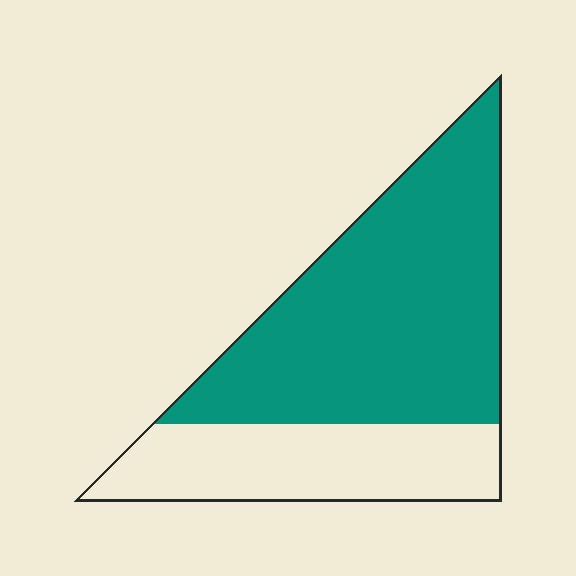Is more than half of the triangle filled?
Yes.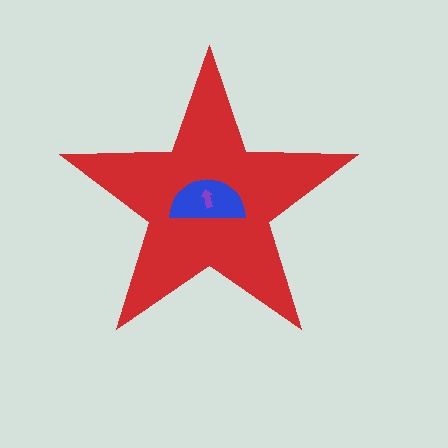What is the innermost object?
The purple arrow.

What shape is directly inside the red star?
The blue semicircle.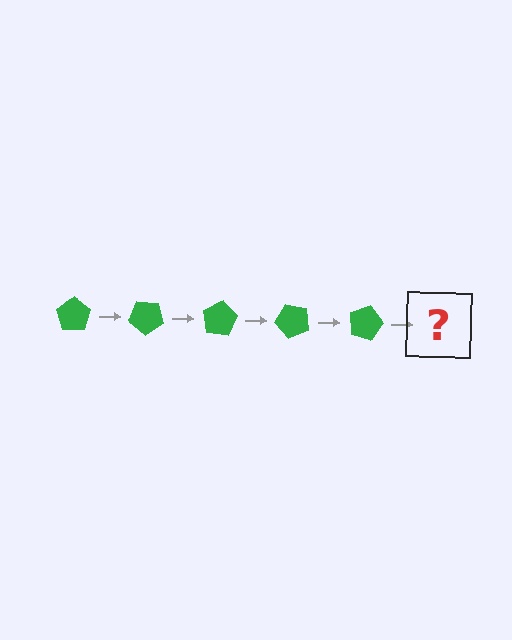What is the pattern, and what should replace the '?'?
The pattern is that the pentagon rotates 40 degrees each step. The '?' should be a green pentagon rotated 200 degrees.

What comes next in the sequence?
The next element should be a green pentagon rotated 200 degrees.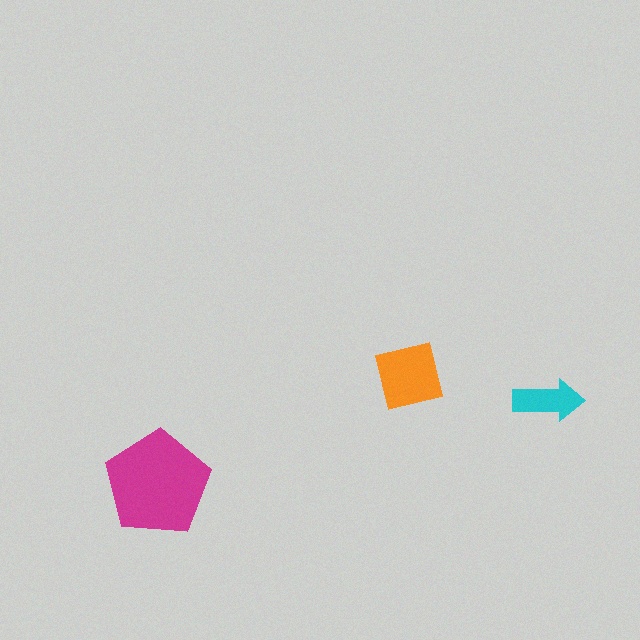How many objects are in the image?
There are 3 objects in the image.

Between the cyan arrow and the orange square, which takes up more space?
The orange square.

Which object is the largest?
The magenta pentagon.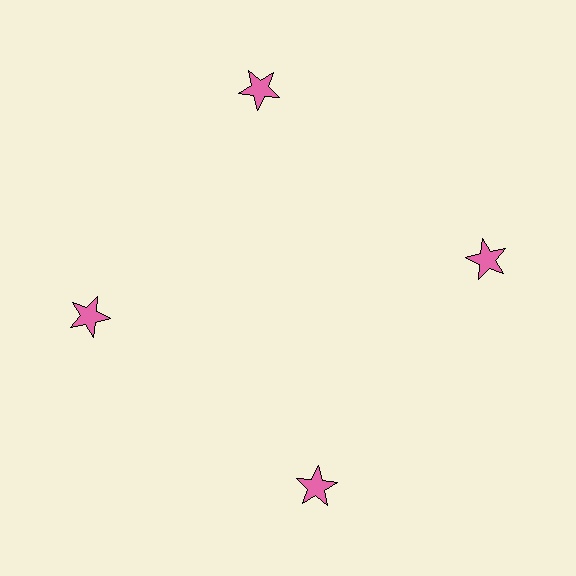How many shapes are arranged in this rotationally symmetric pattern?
There are 4 shapes, arranged in 4 groups of 1.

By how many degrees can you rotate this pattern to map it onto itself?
The pattern maps onto itself every 90 degrees of rotation.